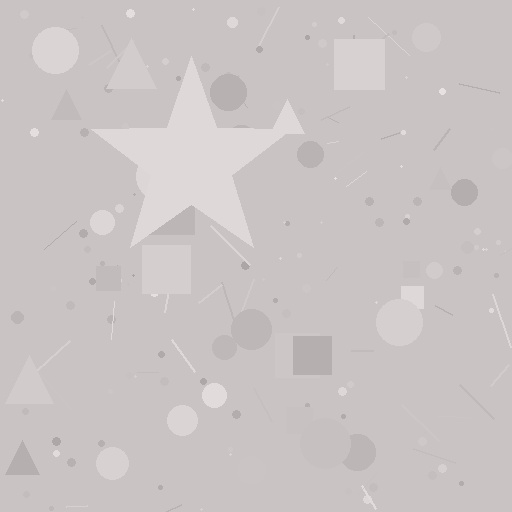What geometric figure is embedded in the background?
A star is embedded in the background.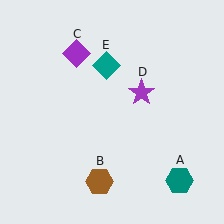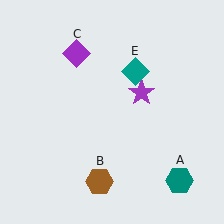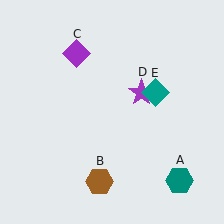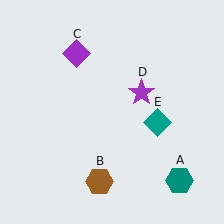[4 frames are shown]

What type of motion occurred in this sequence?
The teal diamond (object E) rotated clockwise around the center of the scene.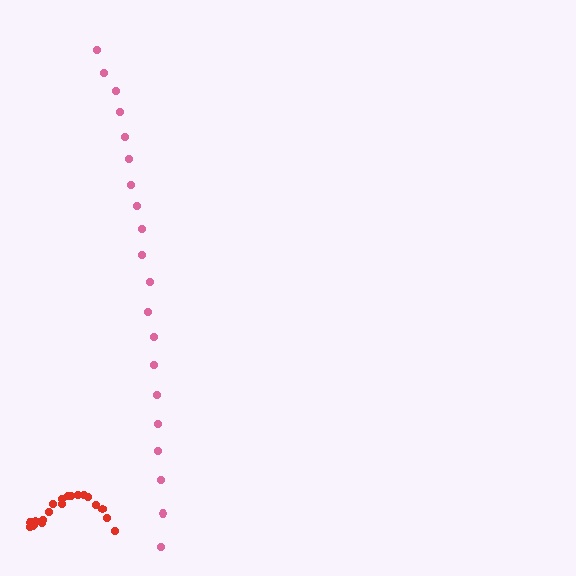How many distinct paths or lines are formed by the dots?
There are 2 distinct paths.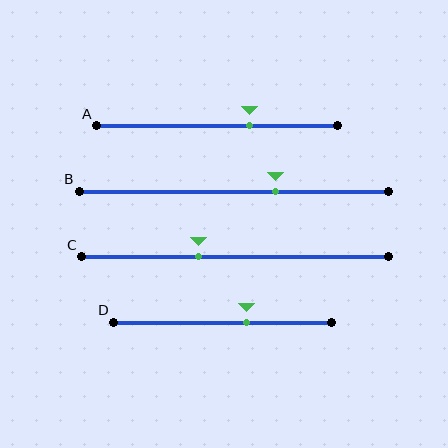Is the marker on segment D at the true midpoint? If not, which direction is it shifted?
No, the marker on segment D is shifted to the right by about 11% of the segment length.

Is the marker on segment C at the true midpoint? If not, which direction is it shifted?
No, the marker on segment C is shifted to the left by about 12% of the segment length.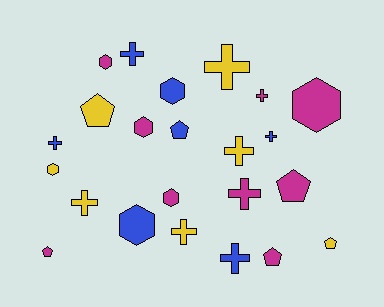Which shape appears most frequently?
Cross, with 10 objects.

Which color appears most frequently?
Magenta, with 9 objects.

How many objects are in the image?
There are 23 objects.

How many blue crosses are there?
There are 4 blue crosses.